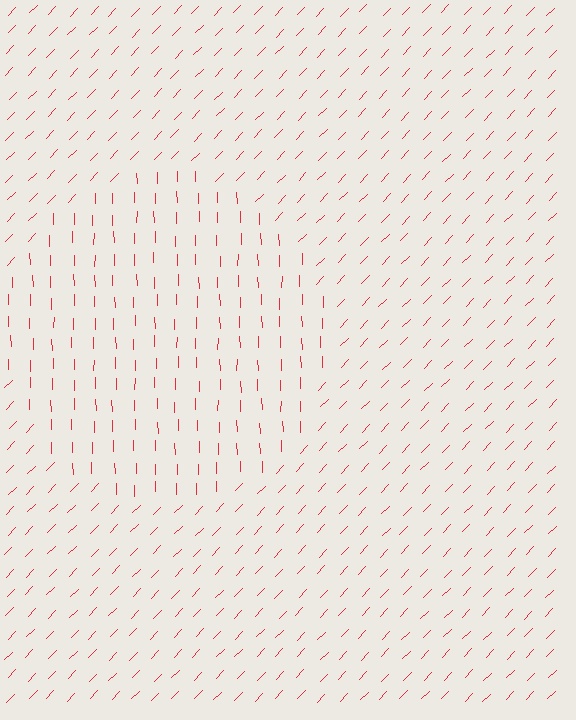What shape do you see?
I see a circle.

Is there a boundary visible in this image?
Yes, there is a texture boundary formed by a change in line orientation.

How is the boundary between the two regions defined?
The boundary is defined purely by a change in line orientation (approximately 45 degrees difference). All lines are the same color and thickness.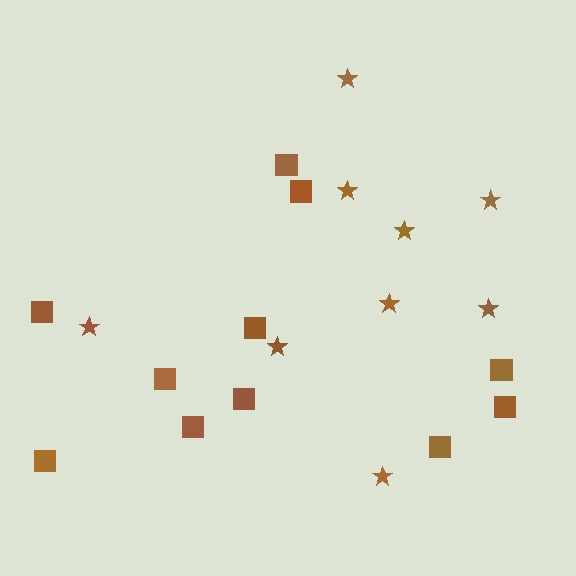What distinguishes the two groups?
There are 2 groups: one group of squares (11) and one group of stars (9).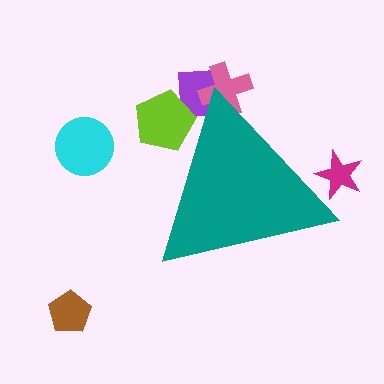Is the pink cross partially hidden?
Yes, the pink cross is partially hidden behind the teal triangle.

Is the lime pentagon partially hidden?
Yes, the lime pentagon is partially hidden behind the teal triangle.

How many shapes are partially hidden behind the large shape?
4 shapes are partially hidden.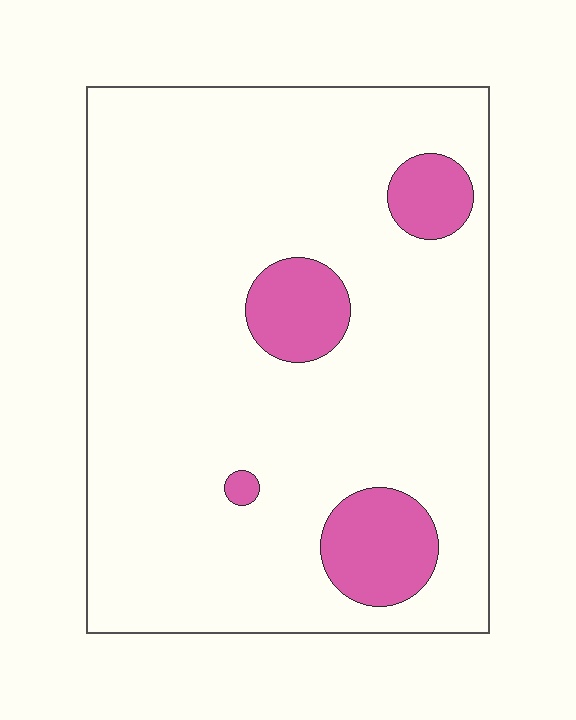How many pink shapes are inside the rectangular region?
4.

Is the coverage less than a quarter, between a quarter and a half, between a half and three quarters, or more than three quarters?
Less than a quarter.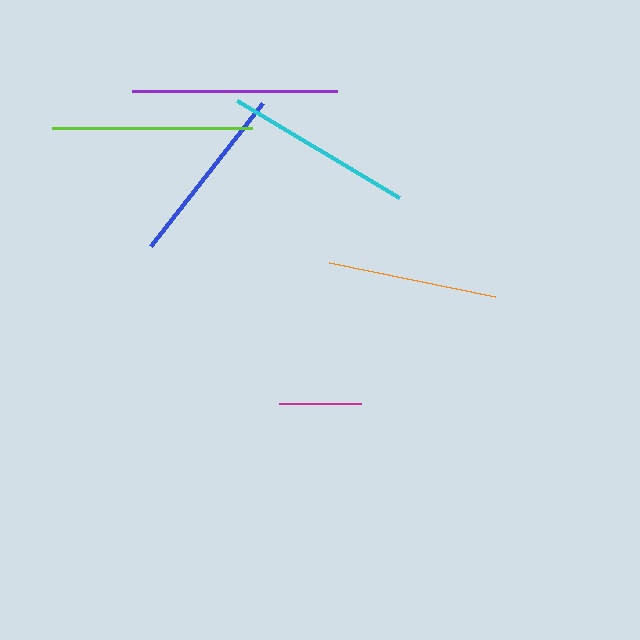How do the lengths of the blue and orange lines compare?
The blue and orange lines are approximately the same length.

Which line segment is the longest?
The purple line is the longest at approximately 204 pixels.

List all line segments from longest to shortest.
From longest to shortest: purple, lime, cyan, blue, orange, magenta.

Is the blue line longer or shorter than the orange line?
The blue line is longer than the orange line.